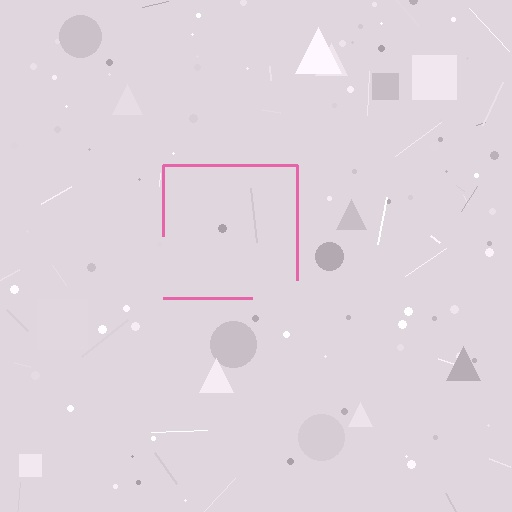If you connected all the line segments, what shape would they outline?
They would outline a square.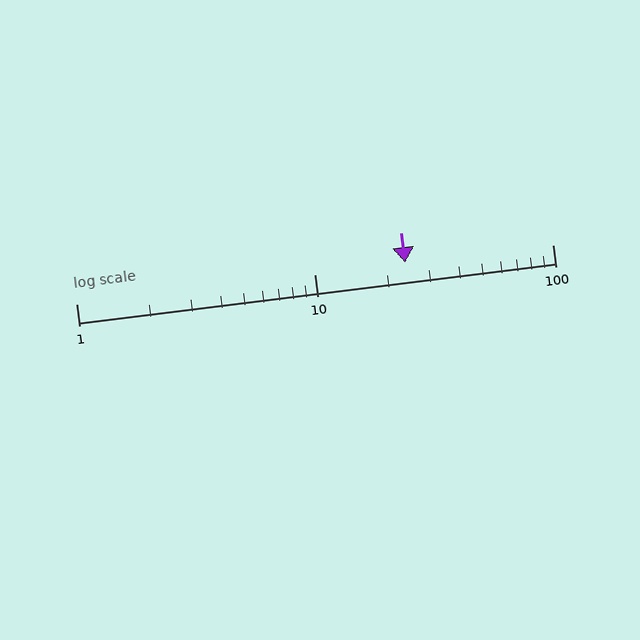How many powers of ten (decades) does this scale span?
The scale spans 2 decades, from 1 to 100.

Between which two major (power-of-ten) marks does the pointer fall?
The pointer is between 10 and 100.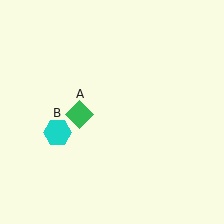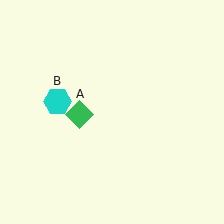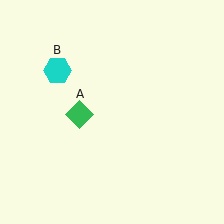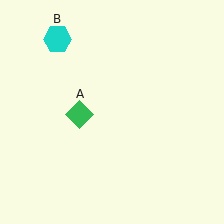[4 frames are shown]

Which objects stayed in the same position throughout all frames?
Green diamond (object A) remained stationary.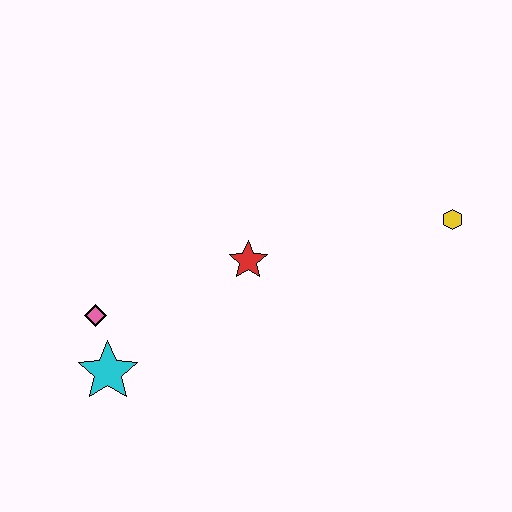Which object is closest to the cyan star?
The pink diamond is closest to the cyan star.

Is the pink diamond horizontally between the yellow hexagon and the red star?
No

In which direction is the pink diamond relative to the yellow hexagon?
The pink diamond is to the left of the yellow hexagon.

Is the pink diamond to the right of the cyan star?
No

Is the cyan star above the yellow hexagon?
No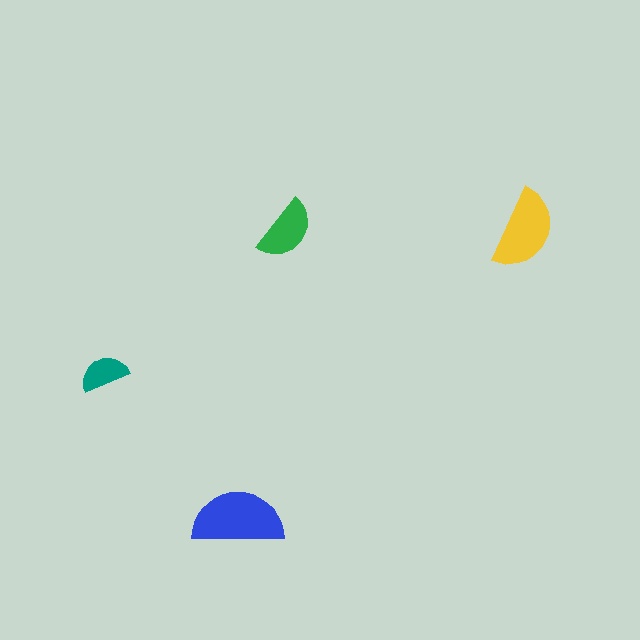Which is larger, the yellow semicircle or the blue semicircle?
The blue one.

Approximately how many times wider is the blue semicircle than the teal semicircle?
About 2 times wider.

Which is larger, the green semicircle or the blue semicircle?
The blue one.